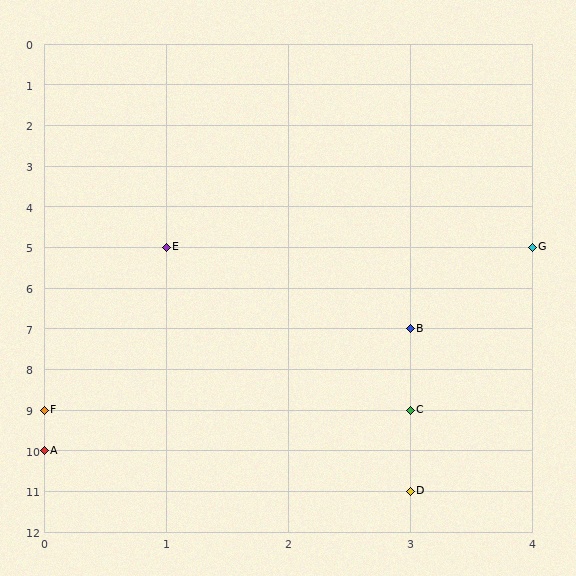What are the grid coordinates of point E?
Point E is at grid coordinates (1, 5).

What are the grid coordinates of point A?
Point A is at grid coordinates (0, 10).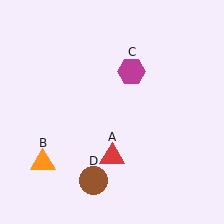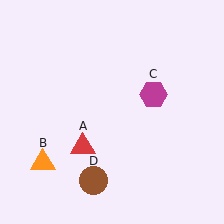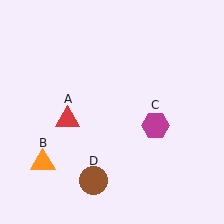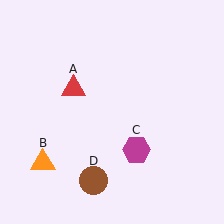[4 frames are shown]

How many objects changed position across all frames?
2 objects changed position: red triangle (object A), magenta hexagon (object C).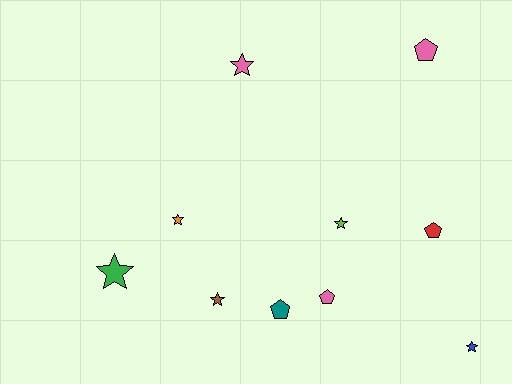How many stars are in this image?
There are 6 stars.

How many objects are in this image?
There are 10 objects.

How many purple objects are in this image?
There are no purple objects.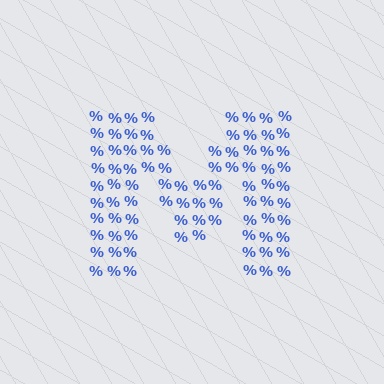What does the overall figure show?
The overall figure shows the letter M.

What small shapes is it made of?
It is made of small percent signs.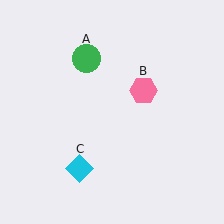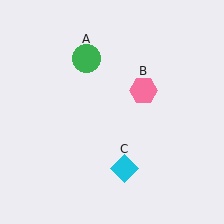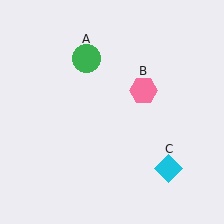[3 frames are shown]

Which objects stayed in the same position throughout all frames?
Green circle (object A) and pink hexagon (object B) remained stationary.